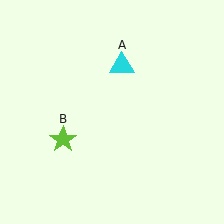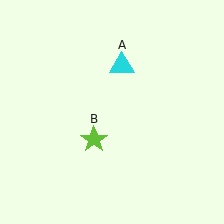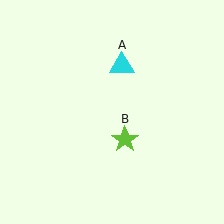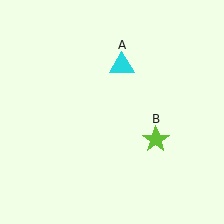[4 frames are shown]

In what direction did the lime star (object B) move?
The lime star (object B) moved right.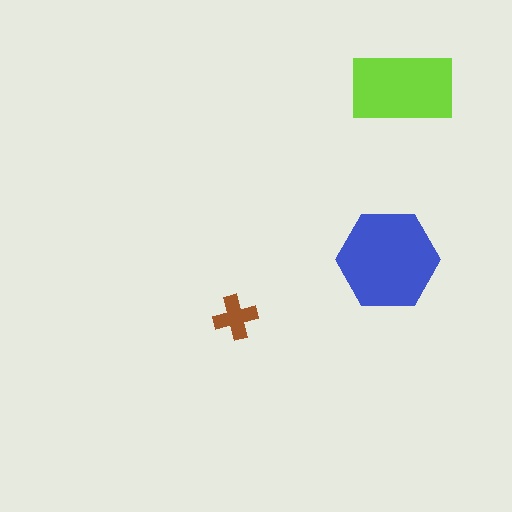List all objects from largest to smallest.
The blue hexagon, the lime rectangle, the brown cross.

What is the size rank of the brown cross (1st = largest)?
3rd.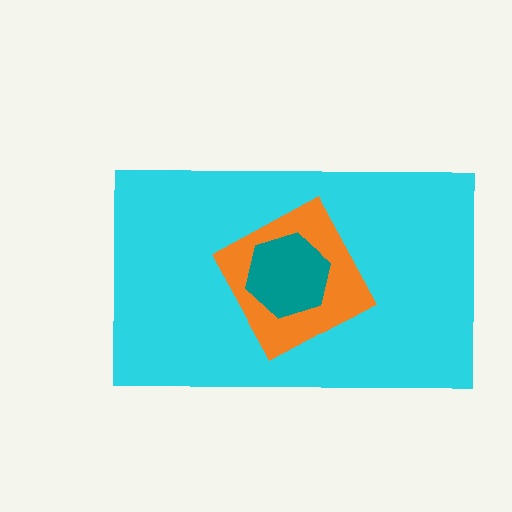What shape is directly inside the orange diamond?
The teal hexagon.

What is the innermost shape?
The teal hexagon.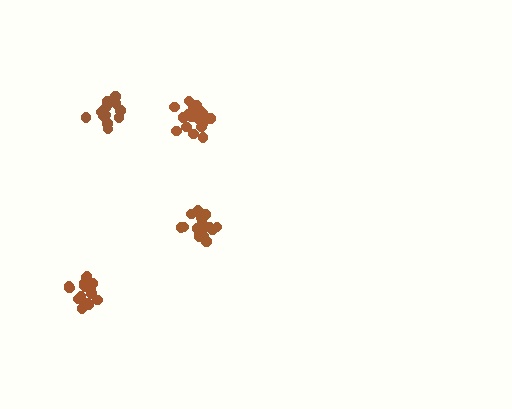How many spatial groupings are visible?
There are 4 spatial groupings.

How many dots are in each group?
Group 1: 13 dots, Group 2: 19 dots, Group 3: 19 dots, Group 4: 17 dots (68 total).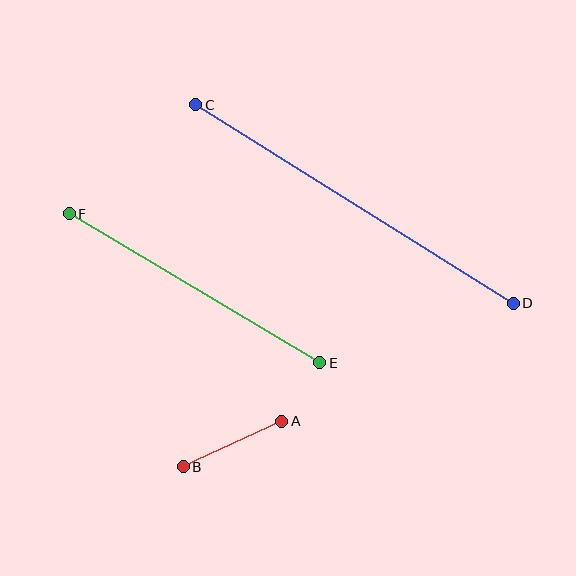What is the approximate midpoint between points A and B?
The midpoint is at approximately (232, 444) pixels.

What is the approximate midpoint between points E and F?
The midpoint is at approximately (195, 288) pixels.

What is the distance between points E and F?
The distance is approximately 292 pixels.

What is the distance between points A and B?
The distance is approximately 108 pixels.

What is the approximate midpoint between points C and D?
The midpoint is at approximately (355, 204) pixels.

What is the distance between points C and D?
The distance is approximately 374 pixels.